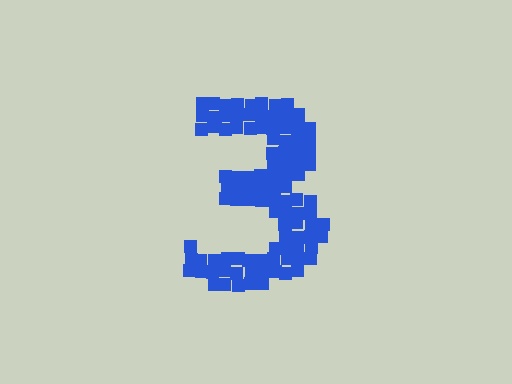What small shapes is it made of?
It is made of small squares.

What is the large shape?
The large shape is the digit 3.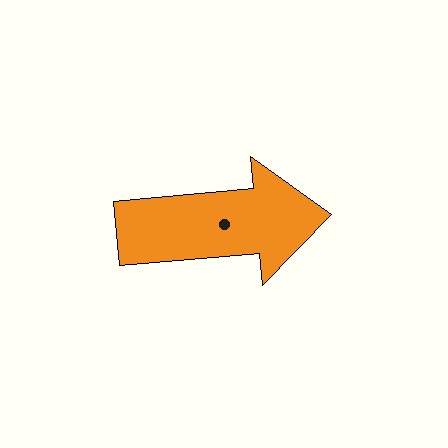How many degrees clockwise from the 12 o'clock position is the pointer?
Approximately 85 degrees.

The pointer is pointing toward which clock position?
Roughly 3 o'clock.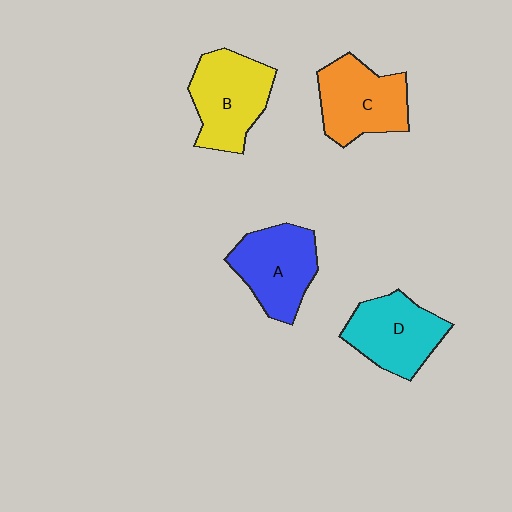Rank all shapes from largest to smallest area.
From largest to smallest: B (yellow), C (orange), A (blue), D (cyan).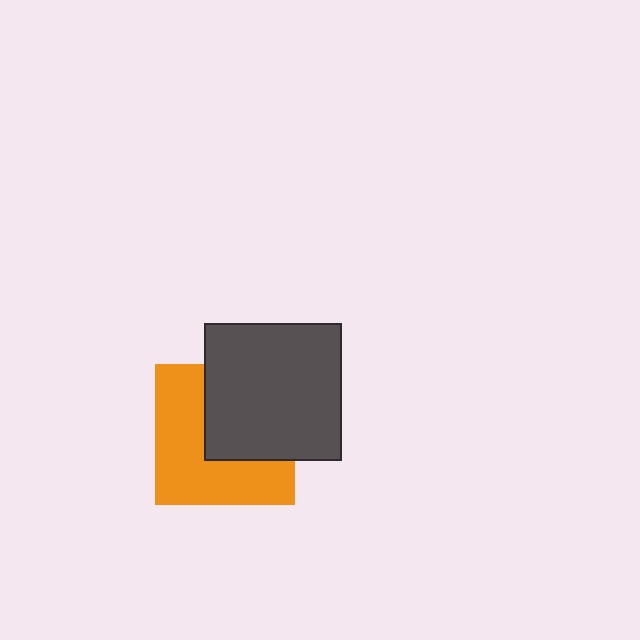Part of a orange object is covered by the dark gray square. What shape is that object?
It is a square.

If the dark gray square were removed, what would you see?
You would see the complete orange square.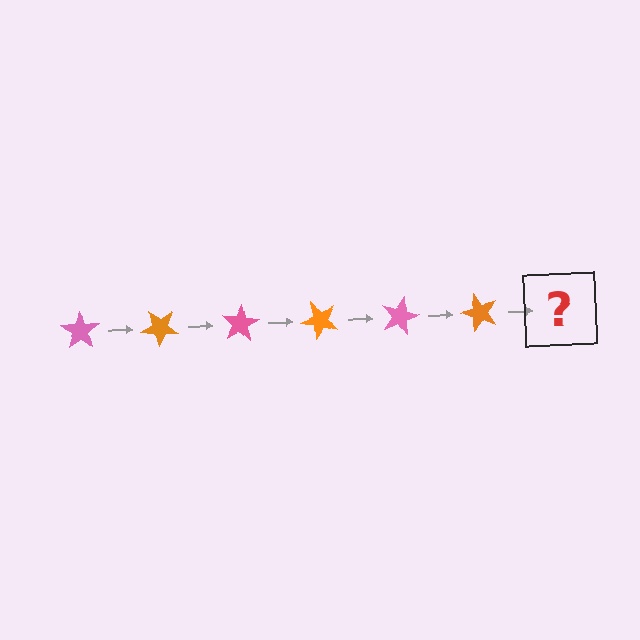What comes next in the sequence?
The next element should be a pink star, rotated 240 degrees from the start.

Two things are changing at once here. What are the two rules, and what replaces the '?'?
The two rules are that it rotates 40 degrees each step and the color cycles through pink and orange. The '?' should be a pink star, rotated 240 degrees from the start.